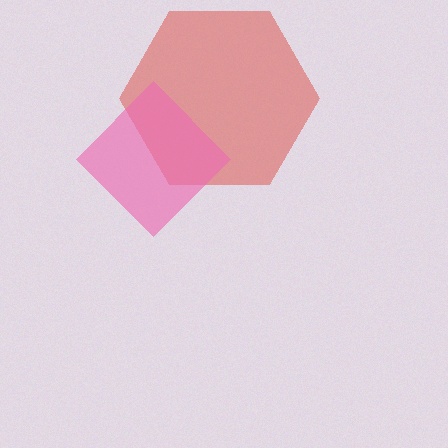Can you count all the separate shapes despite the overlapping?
Yes, there are 2 separate shapes.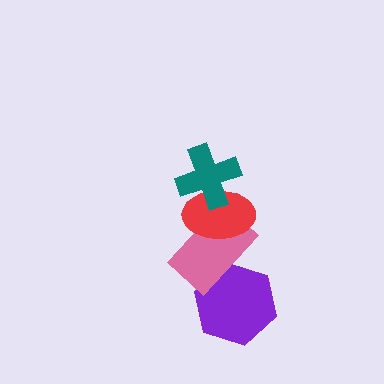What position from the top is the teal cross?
The teal cross is 1st from the top.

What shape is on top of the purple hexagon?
The pink rectangle is on top of the purple hexagon.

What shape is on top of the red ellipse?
The teal cross is on top of the red ellipse.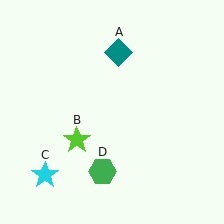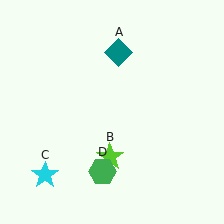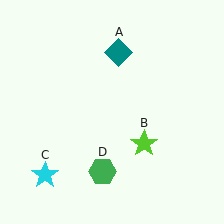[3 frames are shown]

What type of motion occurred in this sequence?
The lime star (object B) rotated counterclockwise around the center of the scene.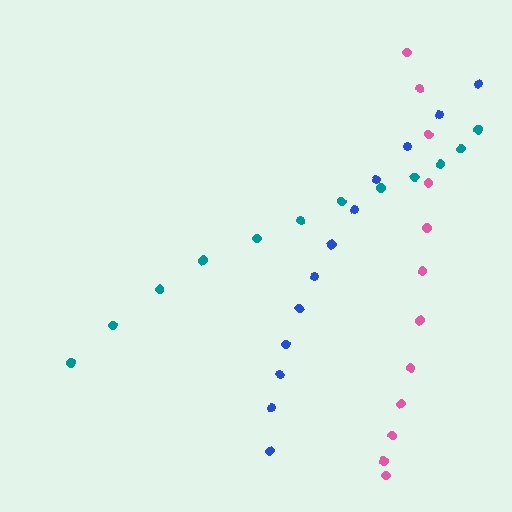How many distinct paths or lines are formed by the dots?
There are 3 distinct paths.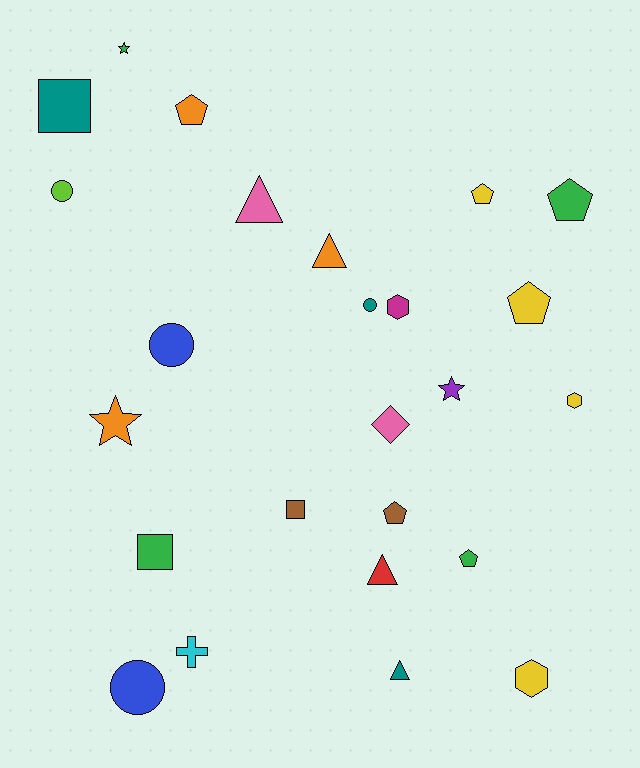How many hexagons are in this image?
There are 3 hexagons.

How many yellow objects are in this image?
There are 4 yellow objects.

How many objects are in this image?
There are 25 objects.